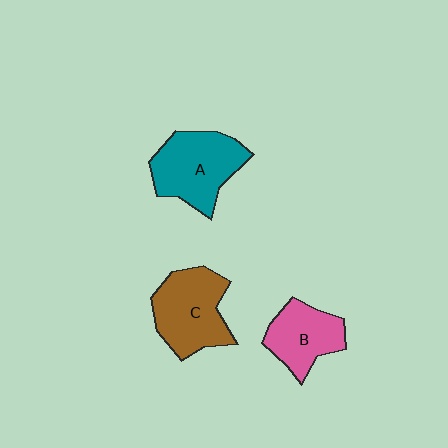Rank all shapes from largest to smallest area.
From largest to smallest: A (teal), C (brown), B (pink).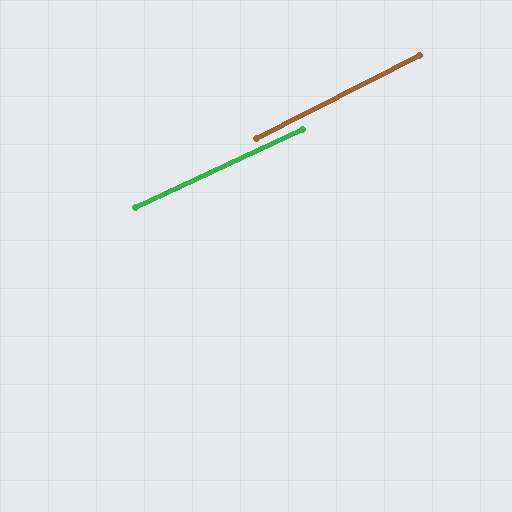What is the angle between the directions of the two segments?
Approximately 2 degrees.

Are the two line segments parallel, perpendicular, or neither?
Parallel — their directions differ by only 1.8°.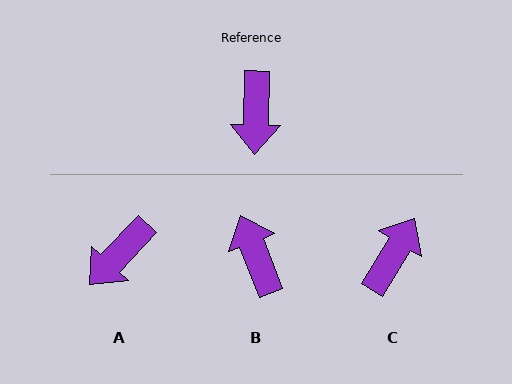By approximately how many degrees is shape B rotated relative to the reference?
Approximately 157 degrees clockwise.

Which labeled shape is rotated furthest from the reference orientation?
B, about 157 degrees away.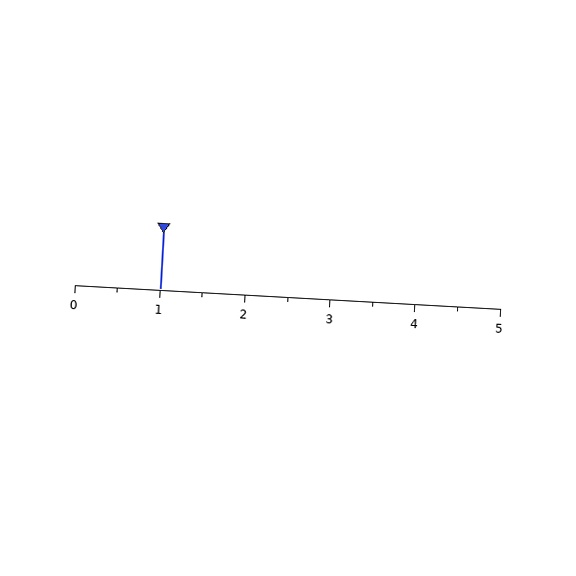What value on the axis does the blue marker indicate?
The marker indicates approximately 1.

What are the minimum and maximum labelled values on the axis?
The axis runs from 0 to 5.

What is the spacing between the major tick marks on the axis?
The major ticks are spaced 1 apart.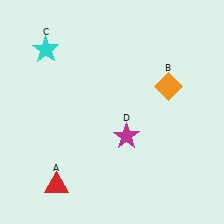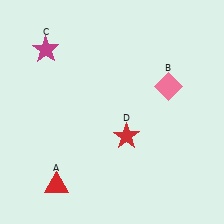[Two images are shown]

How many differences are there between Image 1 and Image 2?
There are 3 differences between the two images.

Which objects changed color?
B changed from orange to pink. C changed from cyan to magenta. D changed from magenta to red.